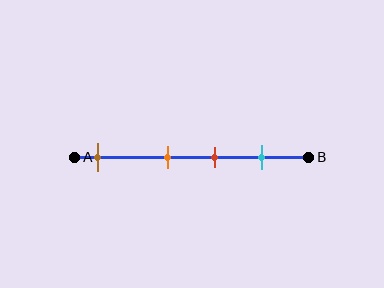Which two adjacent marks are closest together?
The orange and red marks are the closest adjacent pair.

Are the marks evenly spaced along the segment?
No, the marks are not evenly spaced.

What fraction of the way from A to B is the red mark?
The red mark is approximately 60% (0.6) of the way from A to B.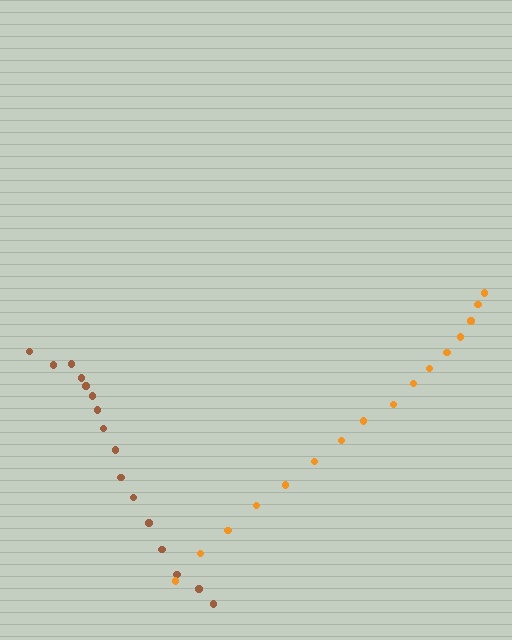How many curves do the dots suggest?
There are 2 distinct paths.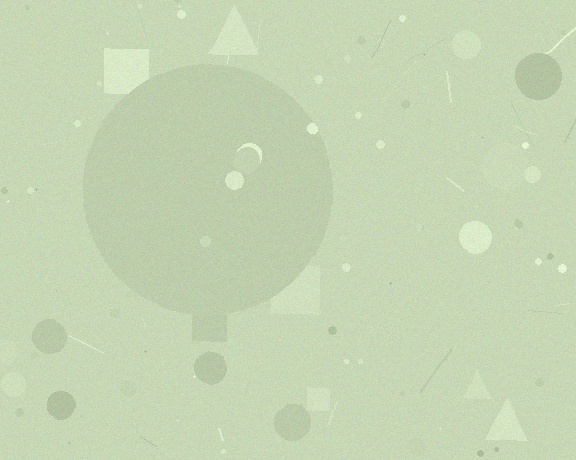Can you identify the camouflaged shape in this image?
The camouflaged shape is a circle.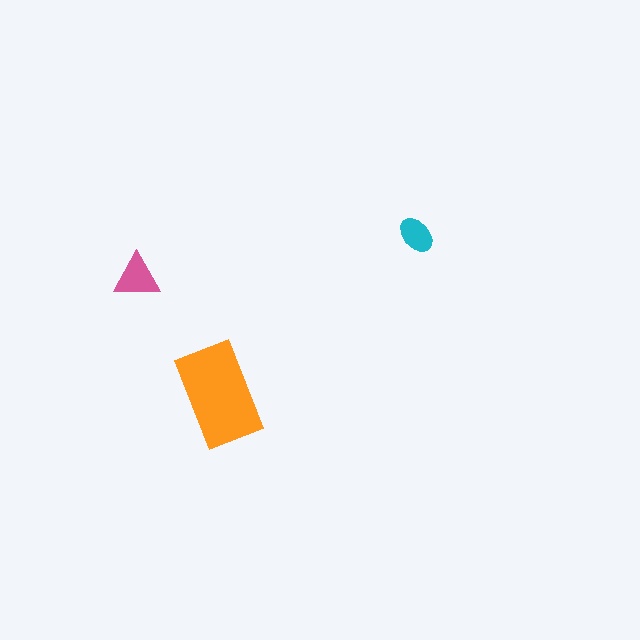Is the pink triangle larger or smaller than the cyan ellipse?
Larger.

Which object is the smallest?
The cyan ellipse.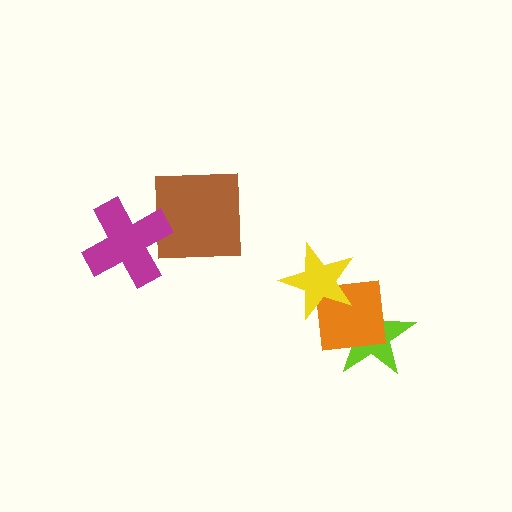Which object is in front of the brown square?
The magenta cross is in front of the brown square.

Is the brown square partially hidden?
Yes, it is partially covered by another shape.